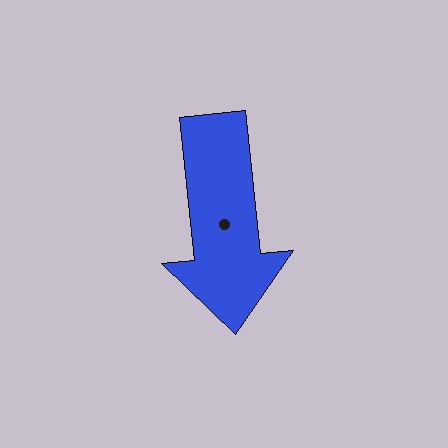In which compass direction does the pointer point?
South.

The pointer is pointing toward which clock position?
Roughly 6 o'clock.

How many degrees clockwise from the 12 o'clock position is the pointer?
Approximately 174 degrees.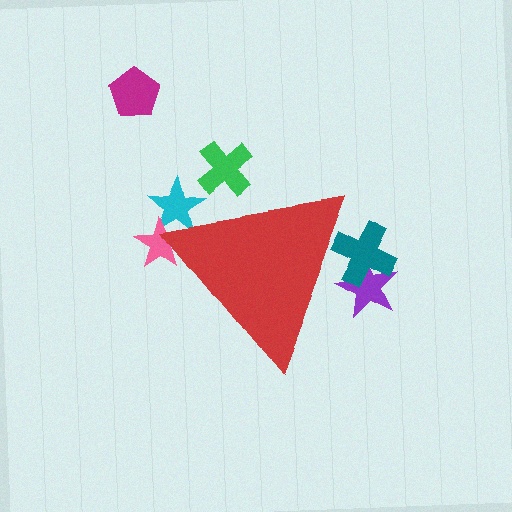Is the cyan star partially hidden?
Yes, the cyan star is partially hidden behind the red triangle.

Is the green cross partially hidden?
Yes, the green cross is partially hidden behind the red triangle.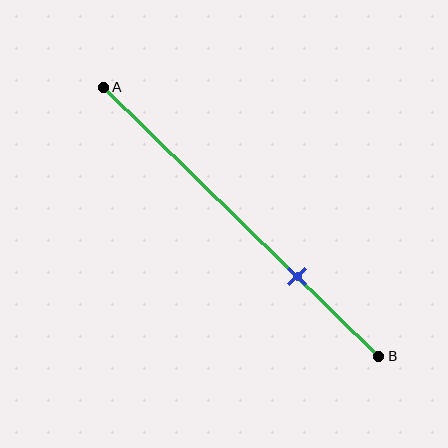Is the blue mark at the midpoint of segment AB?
No, the mark is at about 70% from A, not at the 50% midpoint.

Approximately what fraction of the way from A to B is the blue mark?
The blue mark is approximately 70% of the way from A to B.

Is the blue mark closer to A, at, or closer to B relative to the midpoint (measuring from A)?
The blue mark is closer to point B than the midpoint of segment AB.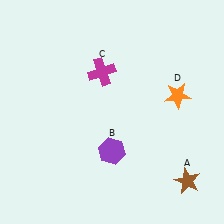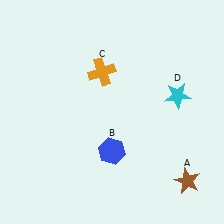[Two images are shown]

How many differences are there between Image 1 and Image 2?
There are 3 differences between the two images.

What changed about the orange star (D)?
In Image 1, D is orange. In Image 2, it changed to cyan.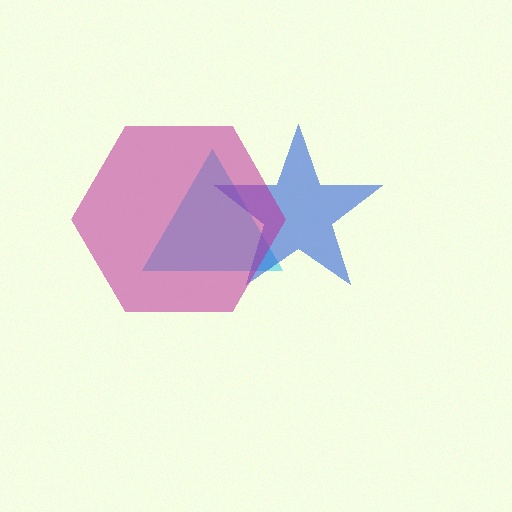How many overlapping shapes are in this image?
There are 3 overlapping shapes in the image.